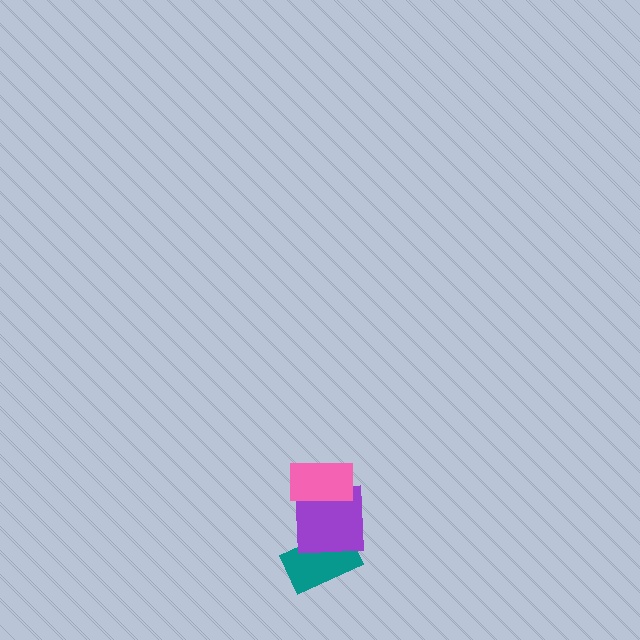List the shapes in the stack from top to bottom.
From top to bottom: the pink rectangle, the purple square, the teal rectangle.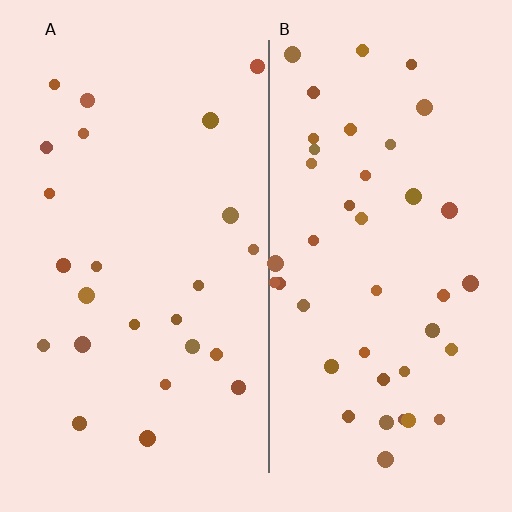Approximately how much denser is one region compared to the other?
Approximately 1.7× — region B over region A.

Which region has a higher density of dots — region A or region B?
B (the right).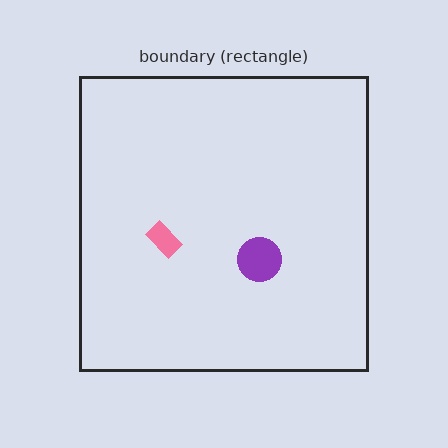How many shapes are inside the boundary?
2 inside, 0 outside.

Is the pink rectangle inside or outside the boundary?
Inside.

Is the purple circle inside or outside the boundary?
Inside.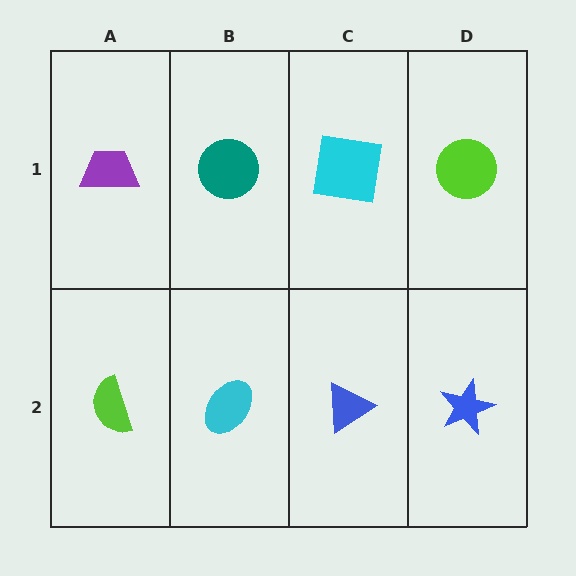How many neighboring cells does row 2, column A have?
2.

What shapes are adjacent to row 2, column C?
A cyan square (row 1, column C), a cyan ellipse (row 2, column B), a blue star (row 2, column D).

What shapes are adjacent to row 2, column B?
A teal circle (row 1, column B), a lime semicircle (row 2, column A), a blue triangle (row 2, column C).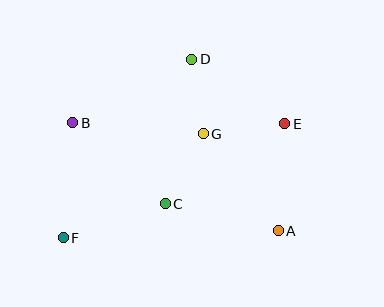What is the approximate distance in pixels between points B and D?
The distance between B and D is approximately 135 pixels.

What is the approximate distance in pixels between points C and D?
The distance between C and D is approximately 147 pixels.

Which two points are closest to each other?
Points D and G are closest to each other.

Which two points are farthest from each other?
Points E and F are farthest from each other.